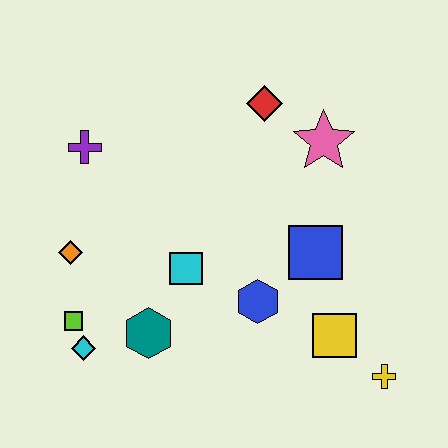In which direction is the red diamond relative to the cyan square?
The red diamond is above the cyan square.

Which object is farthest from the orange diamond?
The yellow cross is farthest from the orange diamond.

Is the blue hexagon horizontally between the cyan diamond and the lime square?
No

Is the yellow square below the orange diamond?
Yes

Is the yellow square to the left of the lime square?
No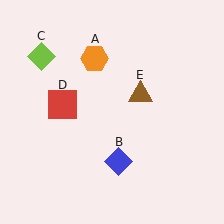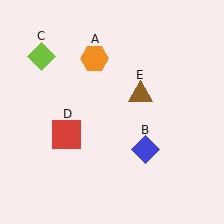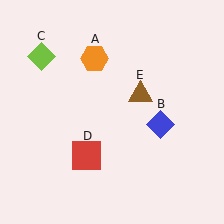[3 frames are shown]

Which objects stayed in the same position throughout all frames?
Orange hexagon (object A) and lime diamond (object C) and brown triangle (object E) remained stationary.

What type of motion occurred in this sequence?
The blue diamond (object B), red square (object D) rotated counterclockwise around the center of the scene.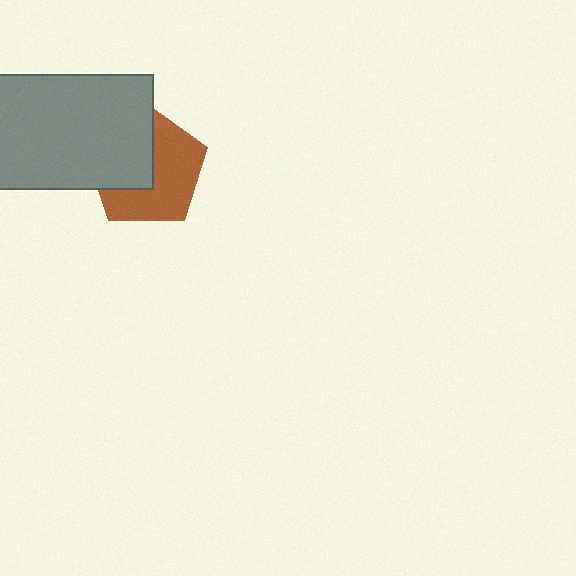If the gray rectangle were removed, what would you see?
You would see the complete brown pentagon.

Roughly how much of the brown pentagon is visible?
About half of it is visible (roughly 58%).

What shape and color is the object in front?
The object in front is a gray rectangle.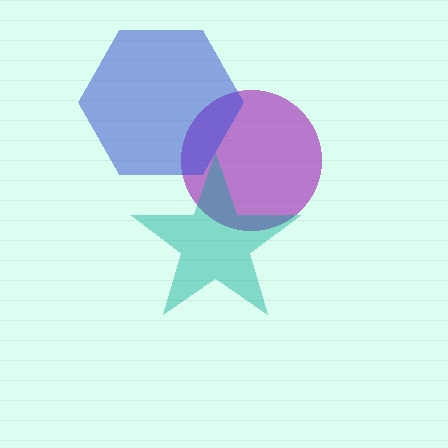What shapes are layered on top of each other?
The layered shapes are: a purple circle, a teal star, a blue hexagon.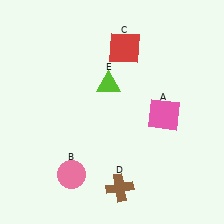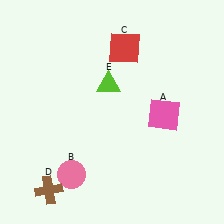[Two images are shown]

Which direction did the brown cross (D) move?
The brown cross (D) moved left.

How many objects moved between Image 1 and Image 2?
1 object moved between the two images.